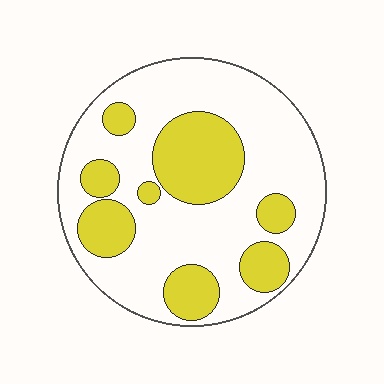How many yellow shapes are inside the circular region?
8.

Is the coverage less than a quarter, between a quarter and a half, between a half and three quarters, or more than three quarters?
Between a quarter and a half.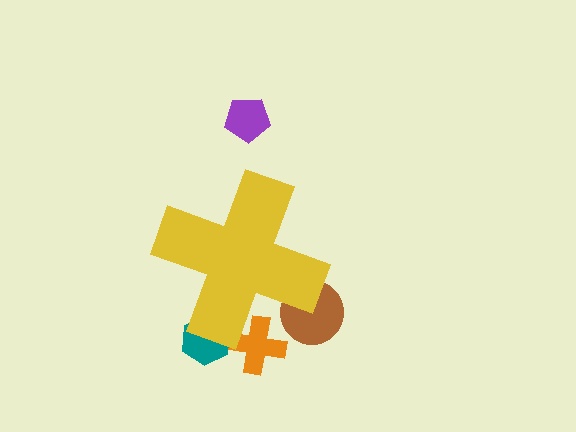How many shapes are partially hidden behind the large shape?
3 shapes are partially hidden.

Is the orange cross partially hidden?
Yes, the orange cross is partially hidden behind the yellow cross.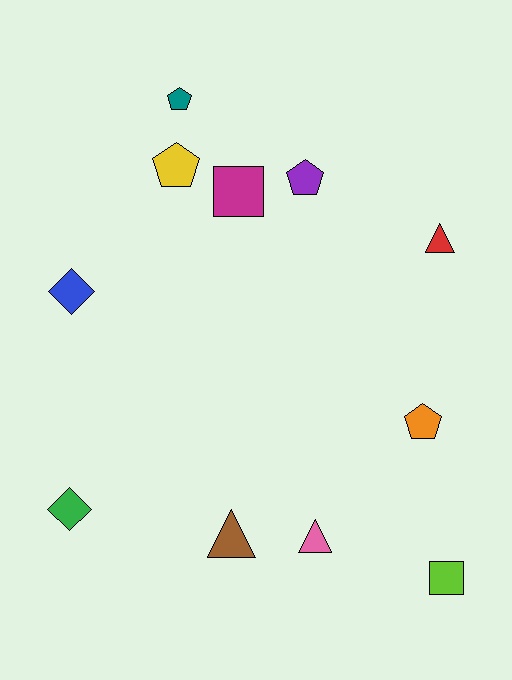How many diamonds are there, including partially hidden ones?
There are 2 diamonds.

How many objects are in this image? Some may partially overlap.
There are 11 objects.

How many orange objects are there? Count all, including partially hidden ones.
There is 1 orange object.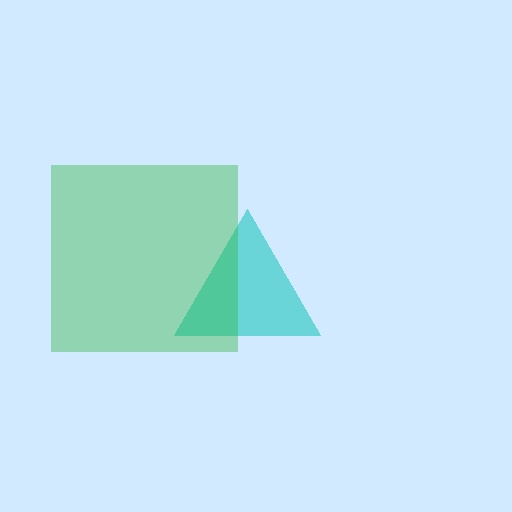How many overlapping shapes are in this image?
There are 2 overlapping shapes in the image.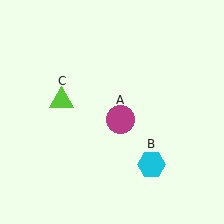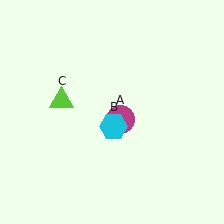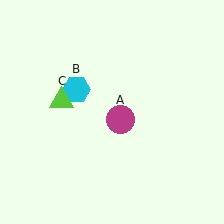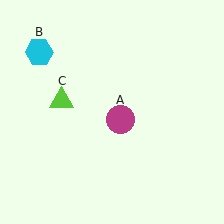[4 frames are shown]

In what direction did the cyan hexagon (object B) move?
The cyan hexagon (object B) moved up and to the left.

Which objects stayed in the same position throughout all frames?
Magenta circle (object A) and lime triangle (object C) remained stationary.